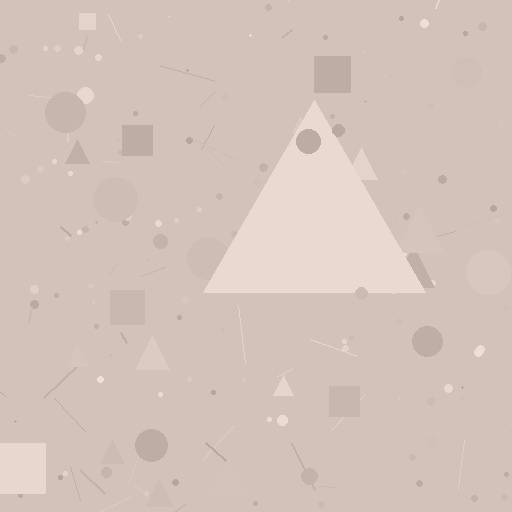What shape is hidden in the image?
A triangle is hidden in the image.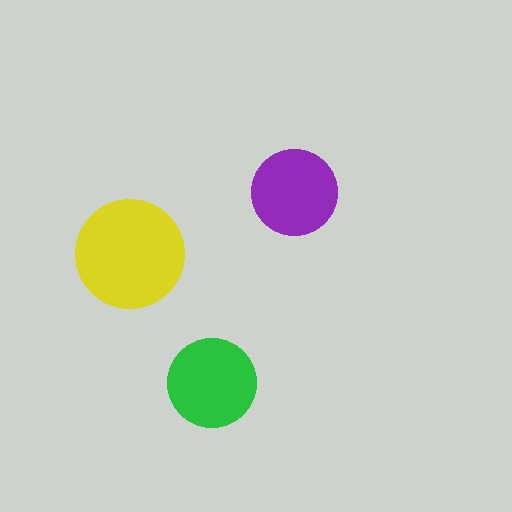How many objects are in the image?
There are 3 objects in the image.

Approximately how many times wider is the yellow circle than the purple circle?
About 1.5 times wider.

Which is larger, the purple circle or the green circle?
The green one.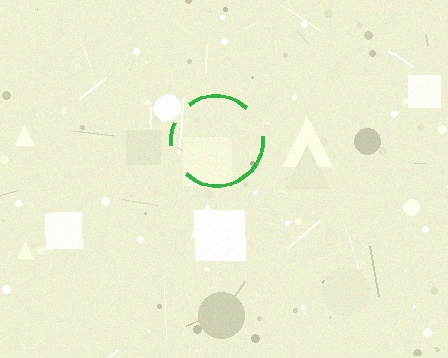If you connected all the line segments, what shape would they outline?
They would outline a circle.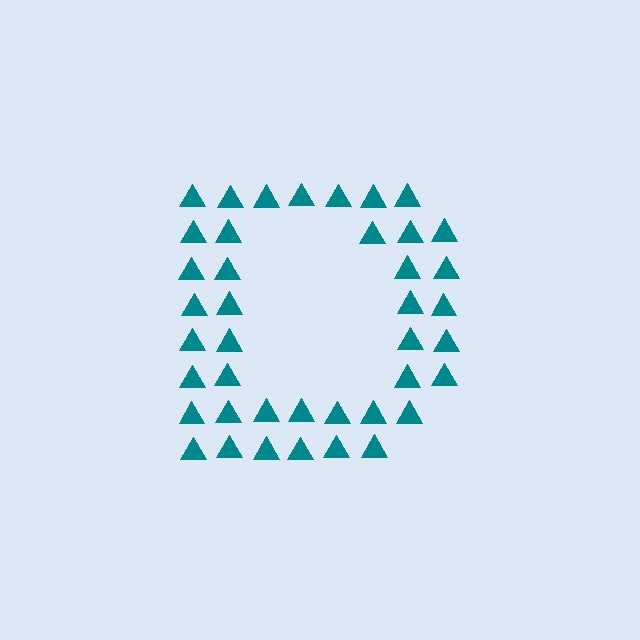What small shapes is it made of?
It is made of small triangles.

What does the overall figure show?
The overall figure shows the letter D.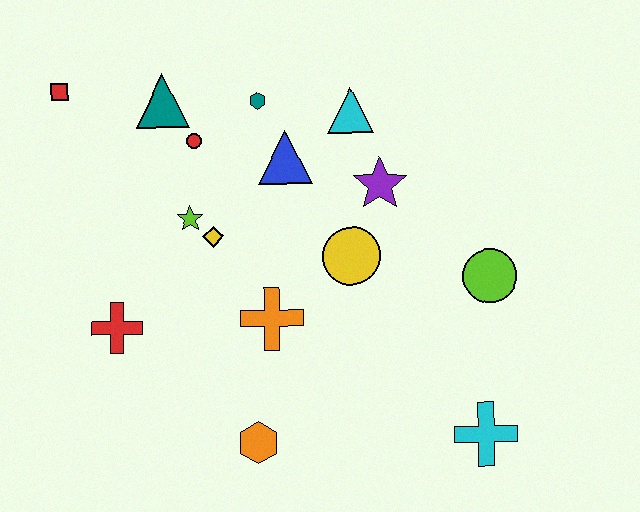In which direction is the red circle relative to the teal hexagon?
The red circle is to the left of the teal hexagon.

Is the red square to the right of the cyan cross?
No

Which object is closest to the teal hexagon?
The blue triangle is closest to the teal hexagon.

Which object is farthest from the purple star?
The red square is farthest from the purple star.